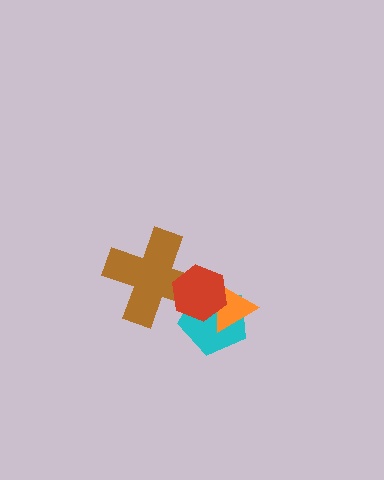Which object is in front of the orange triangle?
The red hexagon is in front of the orange triangle.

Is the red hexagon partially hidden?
No, no other shape covers it.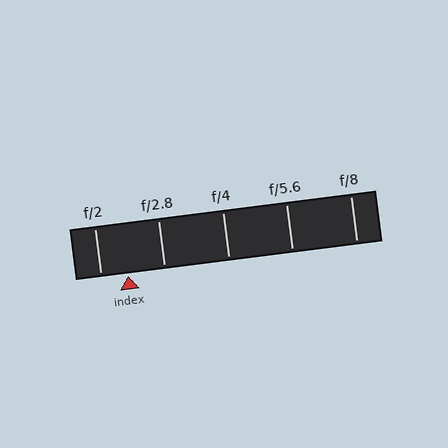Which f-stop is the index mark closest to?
The index mark is closest to f/2.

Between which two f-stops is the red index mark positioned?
The index mark is between f/2 and f/2.8.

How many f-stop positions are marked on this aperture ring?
There are 5 f-stop positions marked.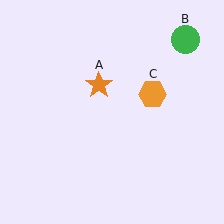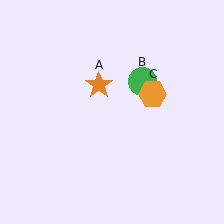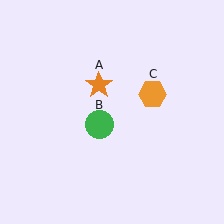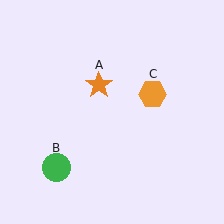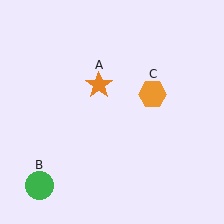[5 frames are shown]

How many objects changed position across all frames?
1 object changed position: green circle (object B).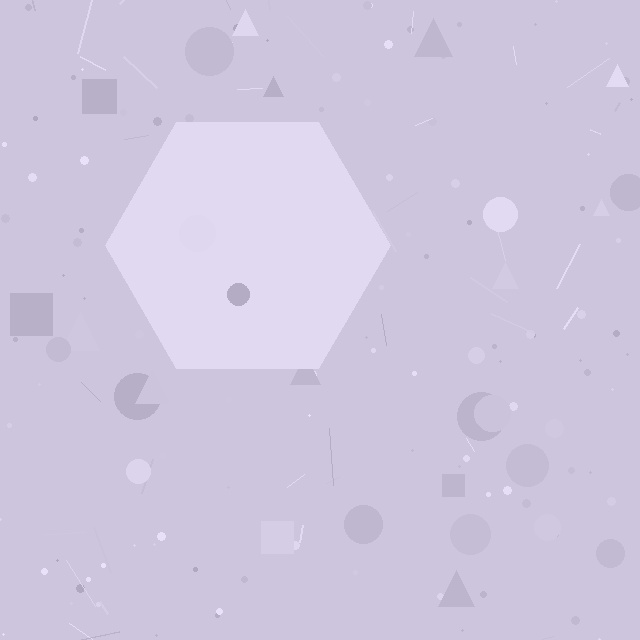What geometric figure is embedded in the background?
A hexagon is embedded in the background.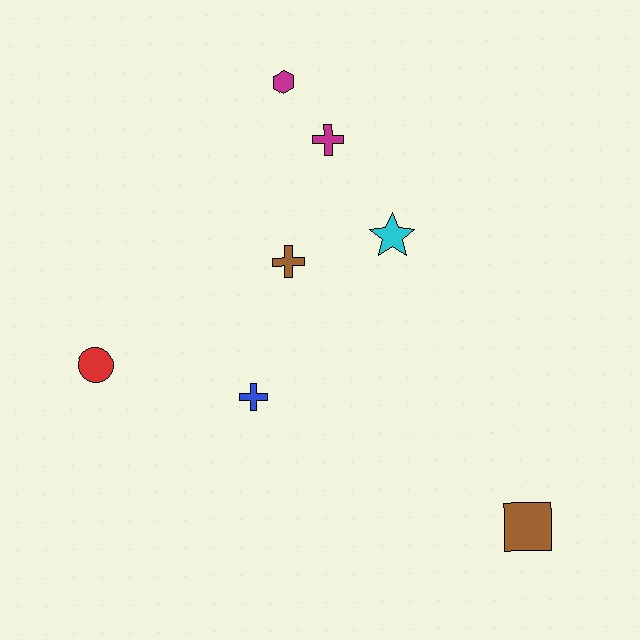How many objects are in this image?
There are 7 objects.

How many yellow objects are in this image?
There are no yellow objects.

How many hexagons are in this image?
There is 1 hexagon.